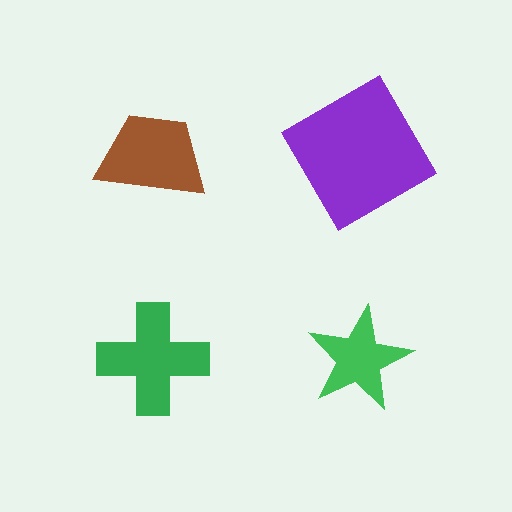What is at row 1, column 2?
A purple diamond.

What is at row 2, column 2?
A green star.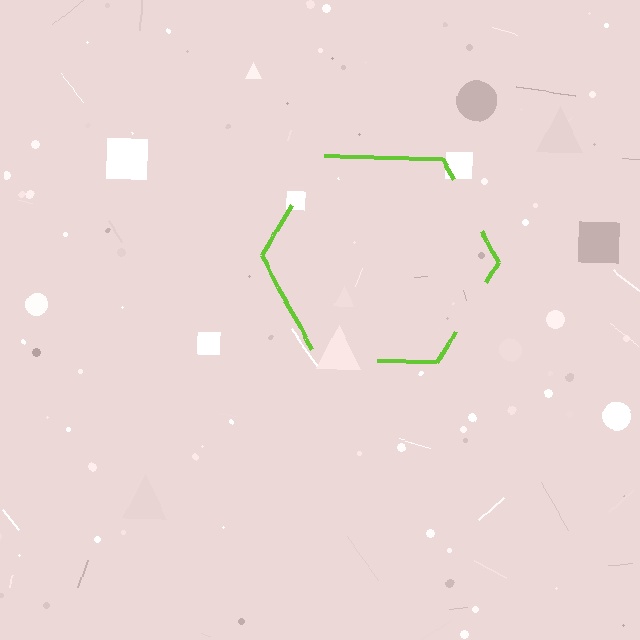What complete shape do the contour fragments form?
The contour fragments form a hexagon.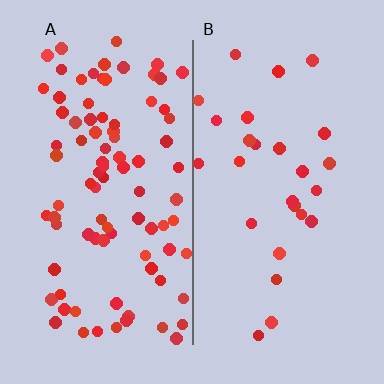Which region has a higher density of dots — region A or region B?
A (the left).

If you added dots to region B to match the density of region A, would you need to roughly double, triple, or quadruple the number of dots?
Approximately triple.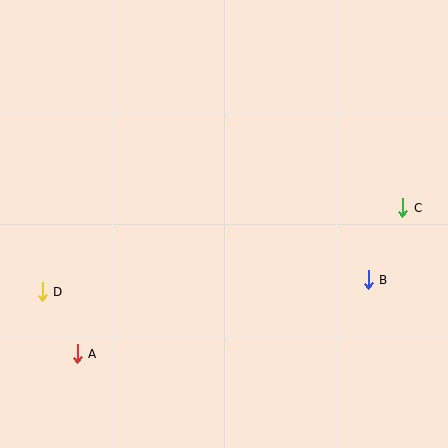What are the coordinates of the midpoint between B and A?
The midpoint between B and A is at (223, 317).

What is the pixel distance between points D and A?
The distance between D and A is 71 pixels.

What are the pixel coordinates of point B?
Point B is at (368, 280).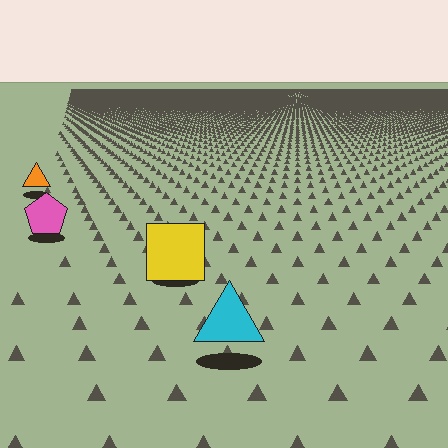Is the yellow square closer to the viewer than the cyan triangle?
No. The cyan triangle is closer — you can tell from the texture gradient: the ground texture is coarser near it.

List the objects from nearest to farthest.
From nearest to farthest: the cyan triangle, the yellow square, the pink pentagon, the orange triangle.